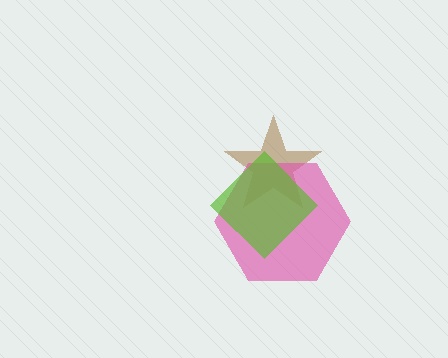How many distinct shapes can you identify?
There are 3 distinct shapes: a brown star, a pink hexagon, a lime diamond.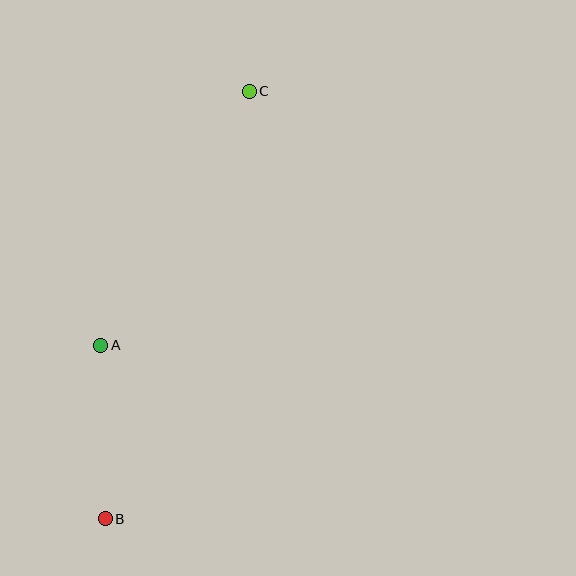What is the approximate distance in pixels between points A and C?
The distance between A and C is approximately 294 pixels.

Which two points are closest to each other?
Points A and B are closest to each other.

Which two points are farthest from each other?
Points B and C are farthest from each other.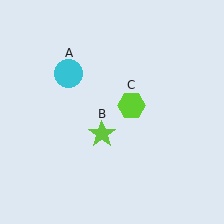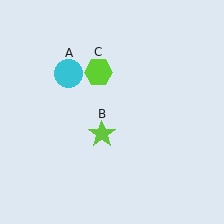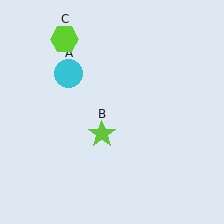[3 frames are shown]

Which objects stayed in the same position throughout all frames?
Cyan circle (object A) and lime star (object B) remained stationary.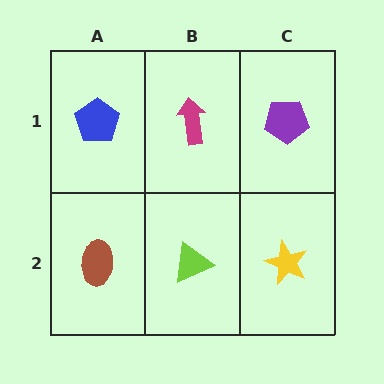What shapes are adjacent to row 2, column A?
A blue pentagon (row 1, column A), a lime triangle (row 2, column B).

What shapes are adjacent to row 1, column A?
A brown ellipse (row 2, column A), a magenta arrow (row 1, column B).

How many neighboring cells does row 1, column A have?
2.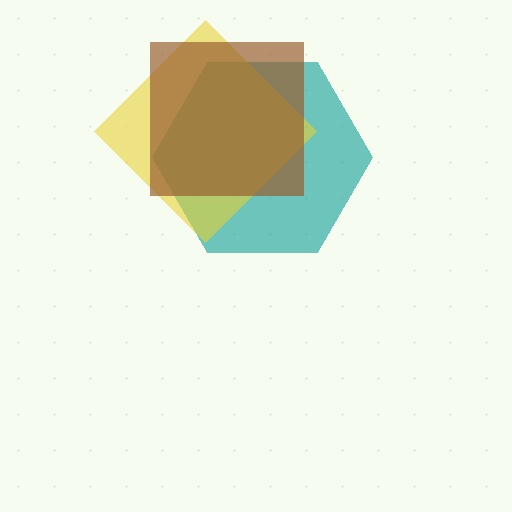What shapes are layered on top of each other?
The layered shapes are: a teal hexagon, a yellow diamond, a brown square.